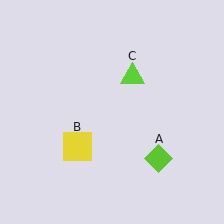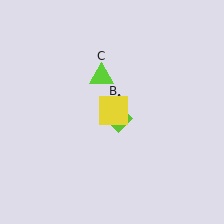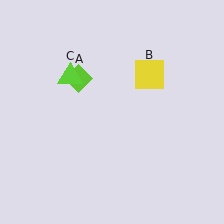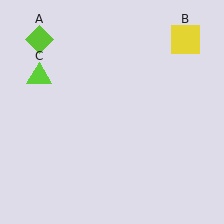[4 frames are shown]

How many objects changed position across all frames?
3 objects changed position: lime diamond (object A), yellow square (object B), lime triangle (object C).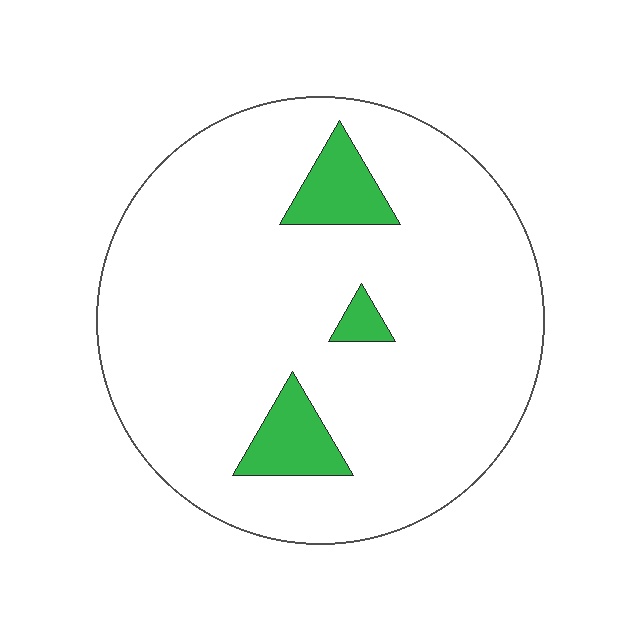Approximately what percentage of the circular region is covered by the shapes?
Approximately 10%.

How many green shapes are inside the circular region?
3.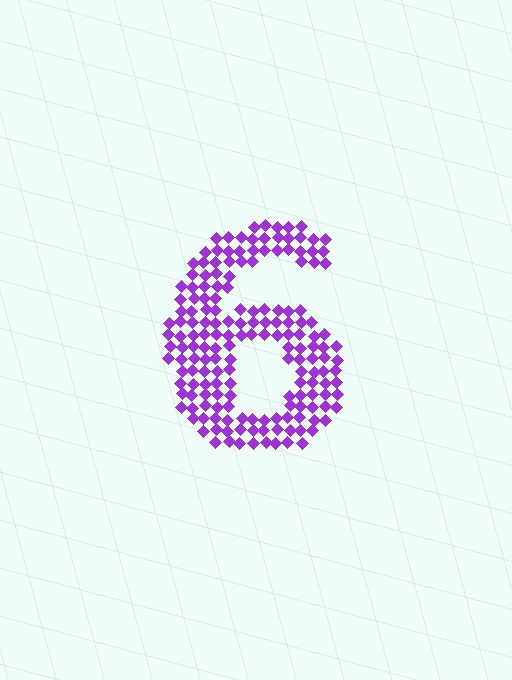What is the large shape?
The large shape is the digit 6.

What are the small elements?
The small elements are diamonds.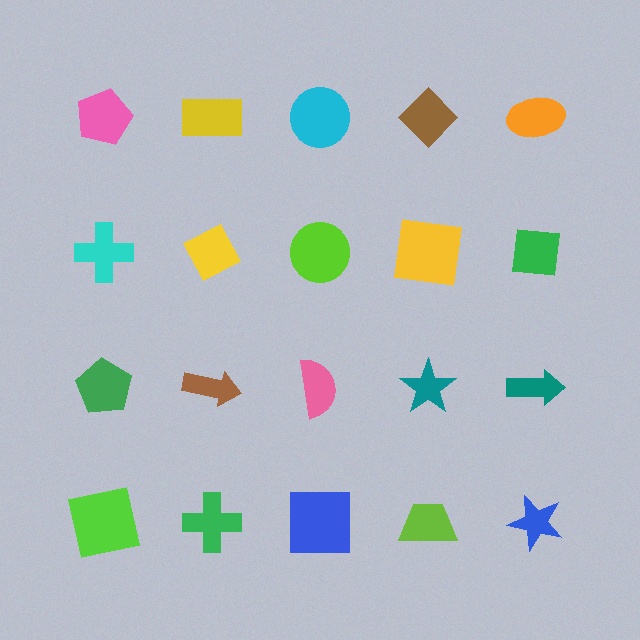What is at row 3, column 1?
A green pentagon.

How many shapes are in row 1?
5 shapes.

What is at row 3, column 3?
A pink semicircle.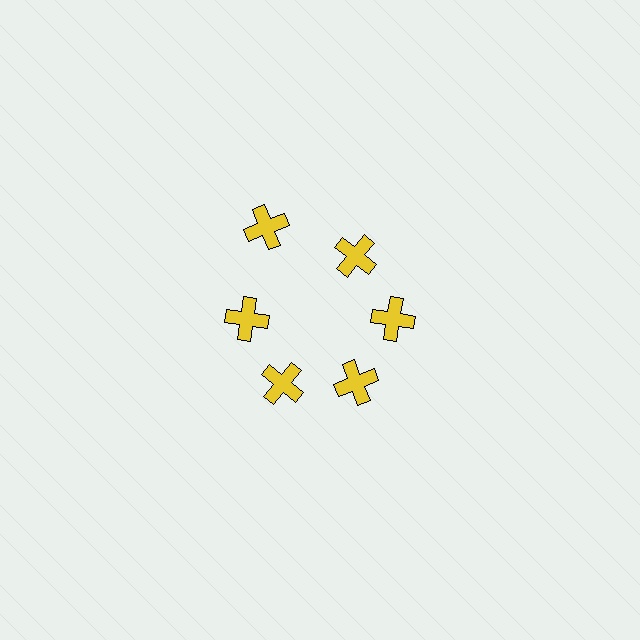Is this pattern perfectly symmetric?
No. The 6 yellow crosses are arranged in a ring, but one element near the 11 o'clock position is pushed outward from the center, breaking the 6-fold rotational symmetry.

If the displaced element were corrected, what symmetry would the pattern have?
It would have 6-fold rotational symmetry — the pattern would map onto itself every 60 degrees.